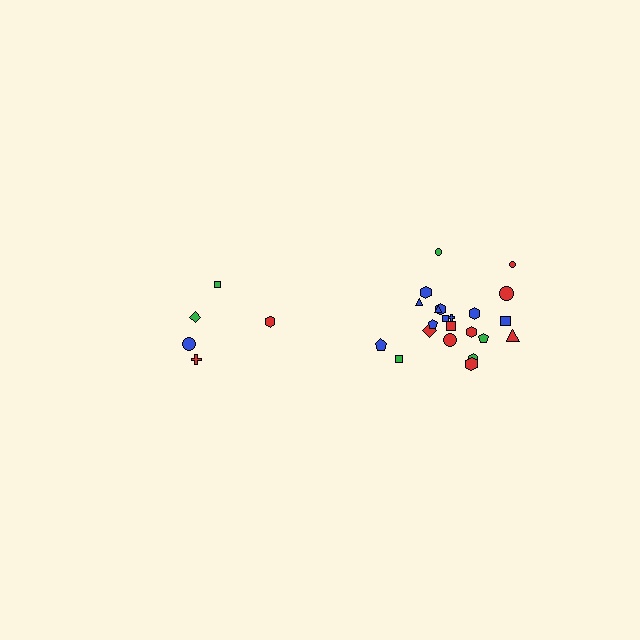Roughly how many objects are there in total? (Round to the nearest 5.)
Roughly 25 objects in total.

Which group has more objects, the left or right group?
The right group.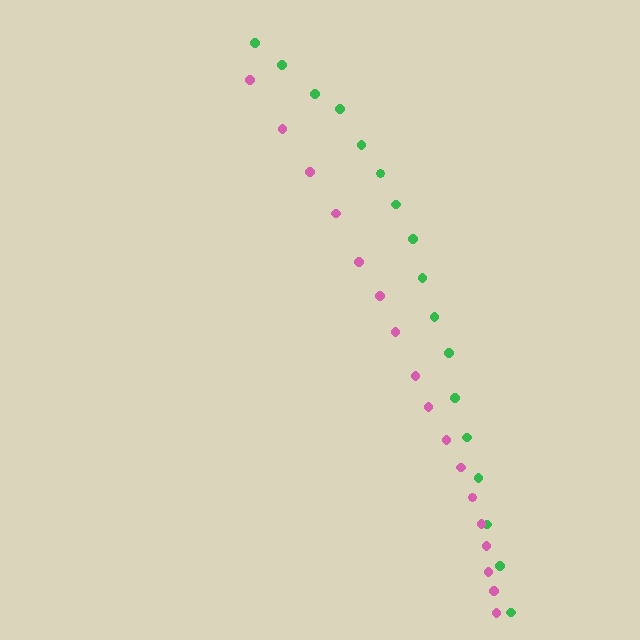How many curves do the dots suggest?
There are 2 distinct paths.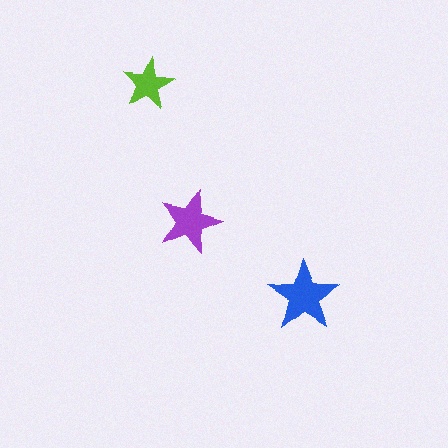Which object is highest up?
The lime star is topmost.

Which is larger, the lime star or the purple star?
The purple one.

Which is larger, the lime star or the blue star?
The blue one.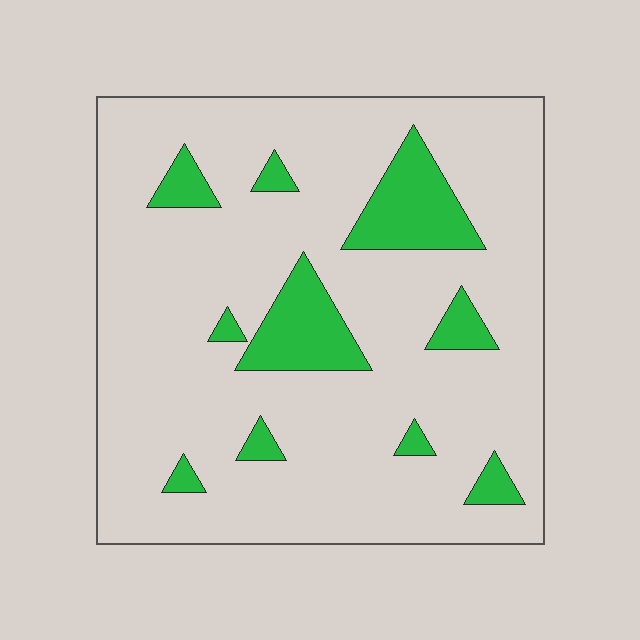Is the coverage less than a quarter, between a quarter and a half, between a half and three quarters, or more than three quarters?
Less than a quarter.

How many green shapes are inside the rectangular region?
10.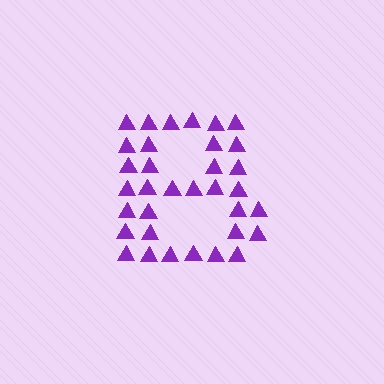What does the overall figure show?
The overall figure shows the letter B.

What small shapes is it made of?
It is made of small triangles.